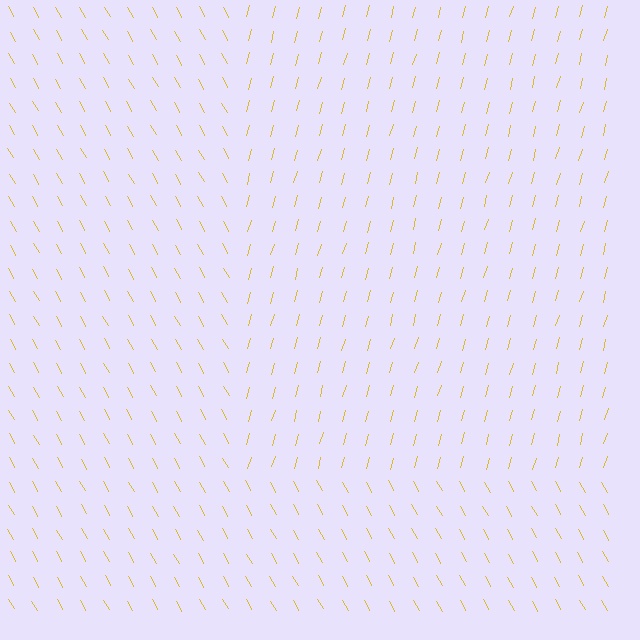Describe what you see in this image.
The image is filled with small yellow line segments. A rectangle region in the image has lines oriented differently from the surrounding lines, creating a visible texture boundary.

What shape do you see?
I see a rectangle.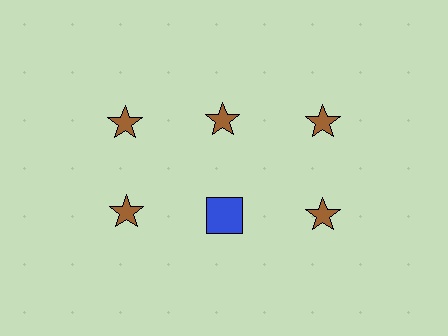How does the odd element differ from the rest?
It differs in both color (blue instead of brown) and shape (square instead of star).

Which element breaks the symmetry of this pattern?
The blue square in the second row, second from left column breaks the symmetry. All other shapes are brown stars.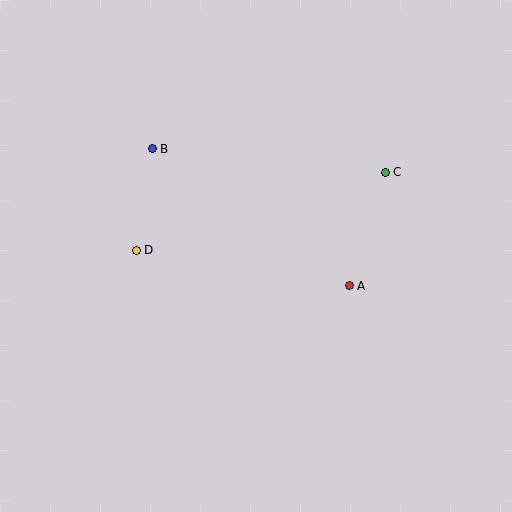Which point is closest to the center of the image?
Point A at (349, 286) is closest to the center.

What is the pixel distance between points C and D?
The distance between C and D is 261 pixels.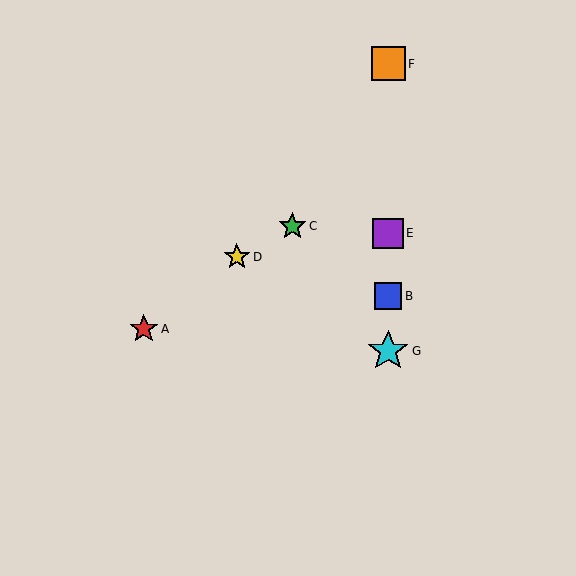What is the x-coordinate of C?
Object C is at x≈292.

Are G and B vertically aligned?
Yes, both are at x≈388.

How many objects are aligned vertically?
4 objects (B, E, F, G) are aligned vertically.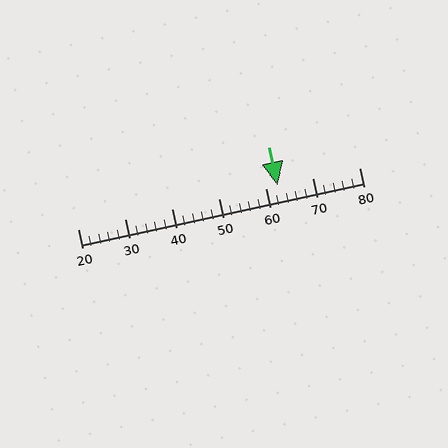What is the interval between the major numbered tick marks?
The major tick marks are spaced 10 units apart.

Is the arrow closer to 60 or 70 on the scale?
The arrow is closer to 60.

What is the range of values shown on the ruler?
The ruler shows values from 20 to 80.